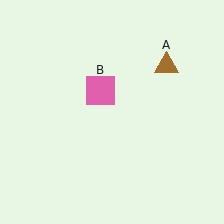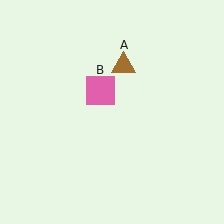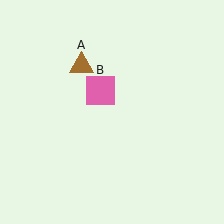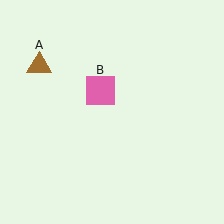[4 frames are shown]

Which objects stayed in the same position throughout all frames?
Pink square (object B) remained stationary.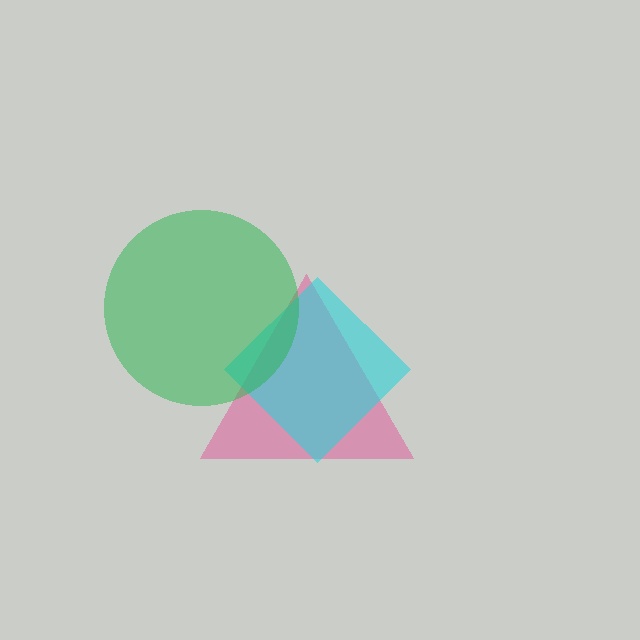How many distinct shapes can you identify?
There are 3 distinct shapes: a pink triangle, a cyan diamond, a green circle.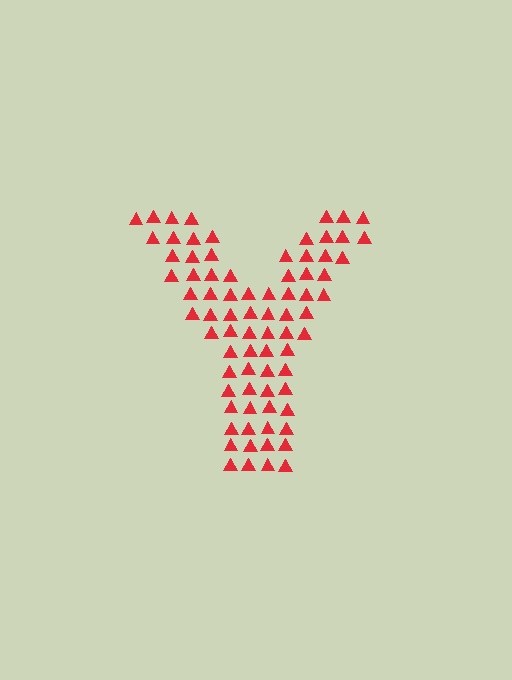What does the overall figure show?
The overall figure shows the letter Y.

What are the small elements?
The small elements are triangles.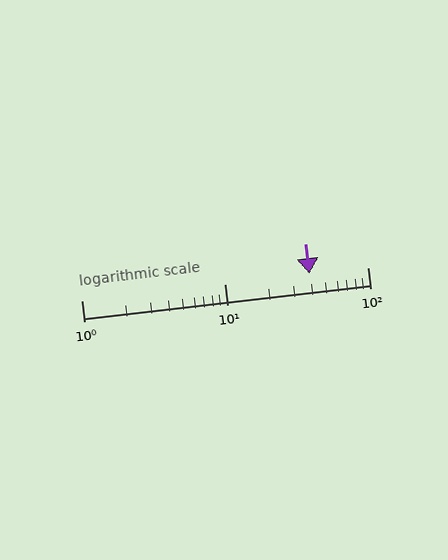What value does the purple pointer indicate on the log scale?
The pointer indicates approximately 39.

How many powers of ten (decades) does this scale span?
The scale spans 2 decades, from 1 to 100.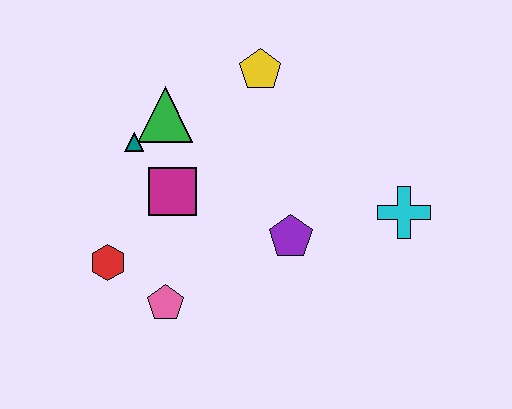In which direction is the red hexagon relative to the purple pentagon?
The red hexagon is to the left of the purple pentagon.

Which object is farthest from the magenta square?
The cyan cross is farthest from the magenta square.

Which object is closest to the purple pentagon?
The cyan cross is closest to the purple pentagon.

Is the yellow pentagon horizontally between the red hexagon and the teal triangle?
No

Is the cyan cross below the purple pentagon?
No